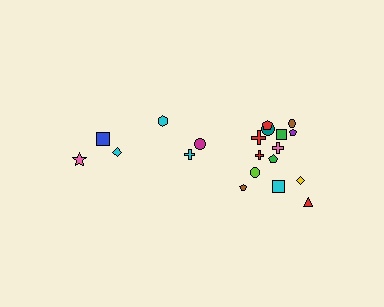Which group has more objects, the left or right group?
The right group.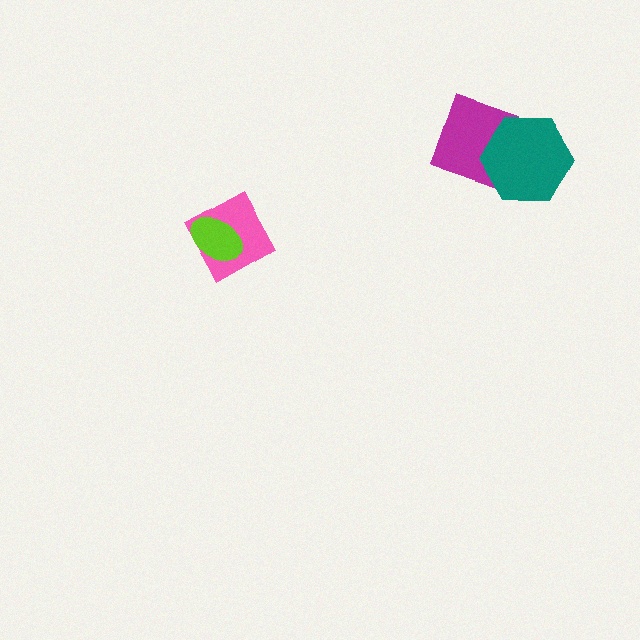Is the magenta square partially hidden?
Yes, it is partially covered by another shape.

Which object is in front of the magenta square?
The teal hexagon is in front of the magenta square.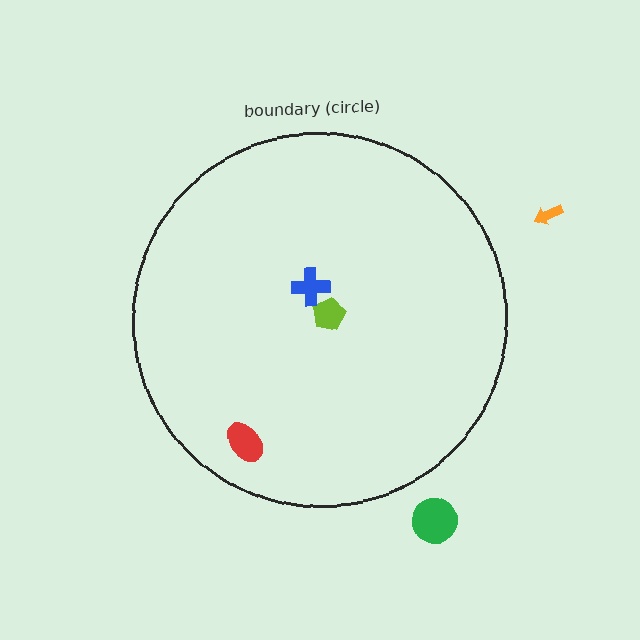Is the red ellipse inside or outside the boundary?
Inside.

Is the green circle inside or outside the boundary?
Outside.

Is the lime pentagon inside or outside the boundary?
Inside.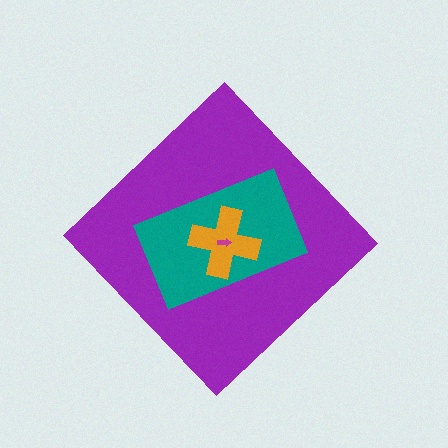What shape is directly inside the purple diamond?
The teal rectangle.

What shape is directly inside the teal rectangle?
The orange cross.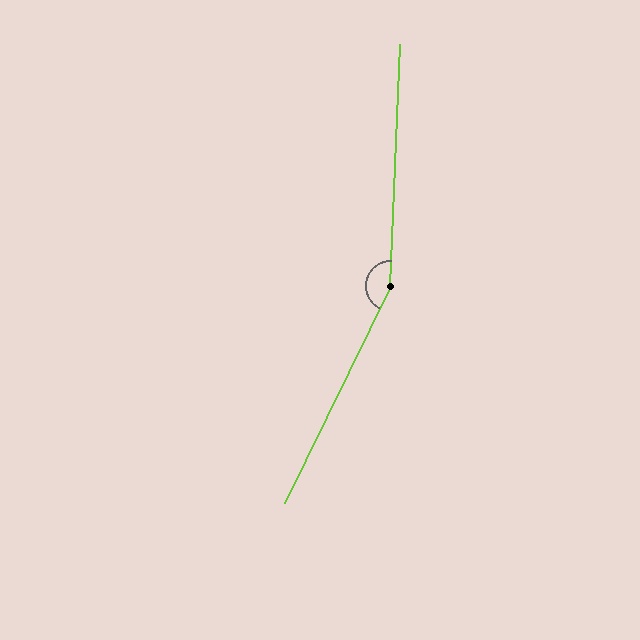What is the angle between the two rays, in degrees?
Approximately 156 degrees.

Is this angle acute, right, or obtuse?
It is obtuse.